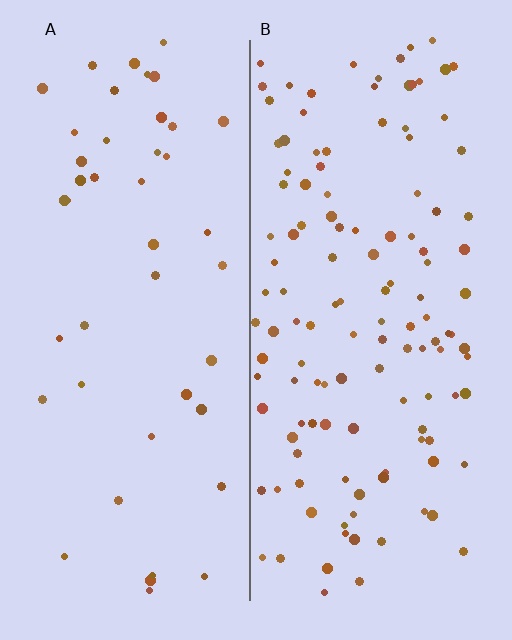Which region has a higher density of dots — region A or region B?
B (the right).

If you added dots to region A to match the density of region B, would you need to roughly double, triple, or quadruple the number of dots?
Approximately triple.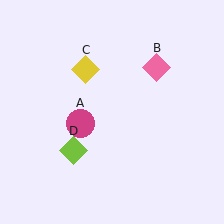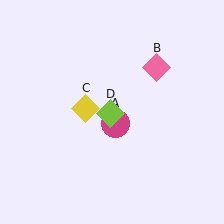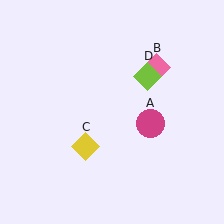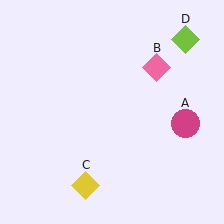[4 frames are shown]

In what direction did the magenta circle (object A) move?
The magenta circle (object A) moved right.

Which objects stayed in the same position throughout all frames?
Pink diamond (object B) remained stationary.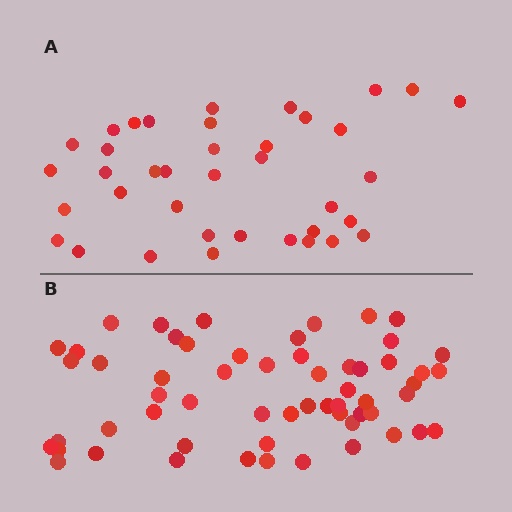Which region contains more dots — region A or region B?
Region B (the bottom region) has more dots.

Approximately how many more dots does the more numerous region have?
Region B has approximately 20 more dots than region A.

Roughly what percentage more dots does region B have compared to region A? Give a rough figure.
About 55% more.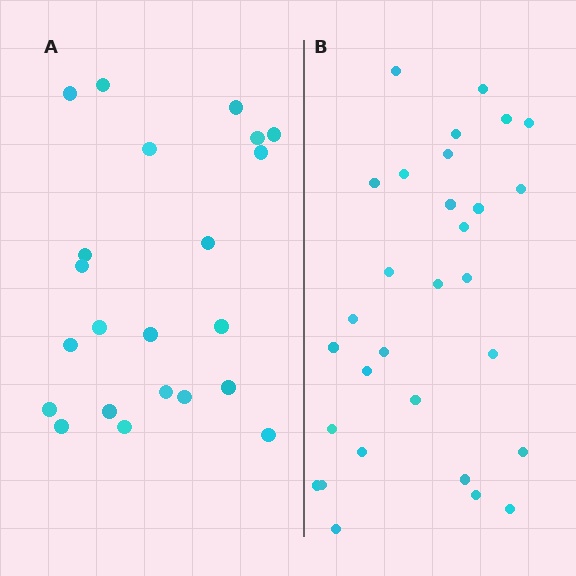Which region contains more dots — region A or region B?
Region B (the right region) has more dots.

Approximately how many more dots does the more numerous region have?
Region B has roughly 8 or so more dots than region A.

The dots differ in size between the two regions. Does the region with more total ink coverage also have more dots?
No. Region A has more total ink coverage because its dots are larger, but region B actually contains more individual dots. Total area can be misleading — the number of items is what matters here.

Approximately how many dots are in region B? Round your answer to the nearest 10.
About 30 dots.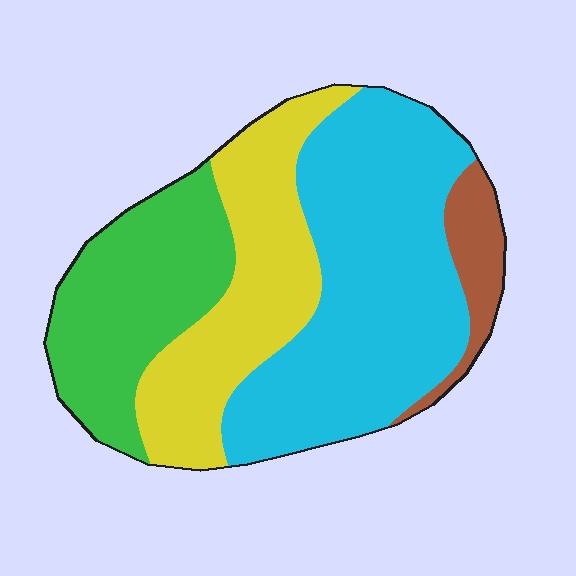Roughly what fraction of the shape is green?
Green takes up about one quarter (1/4) of the shape.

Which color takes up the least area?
Brown, at roughly 5%.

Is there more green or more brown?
Green.